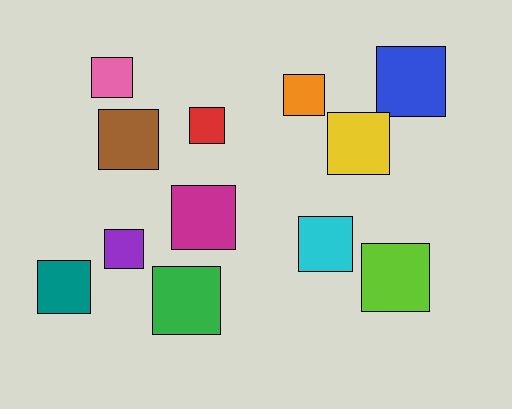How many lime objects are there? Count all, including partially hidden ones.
There is 1 lime object.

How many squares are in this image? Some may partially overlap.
There are 12 squares.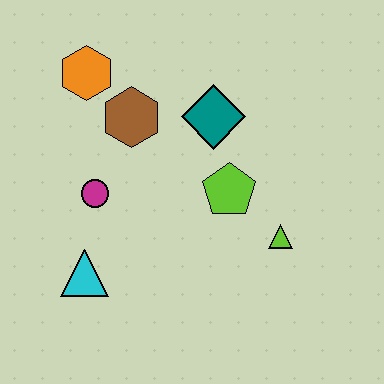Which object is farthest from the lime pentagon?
The orange hexagon is farthest from the lime pentagon.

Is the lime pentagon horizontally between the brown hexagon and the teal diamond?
No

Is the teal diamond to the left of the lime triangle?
Yes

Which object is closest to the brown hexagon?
The orange hexagon is closest to the brown hexagon.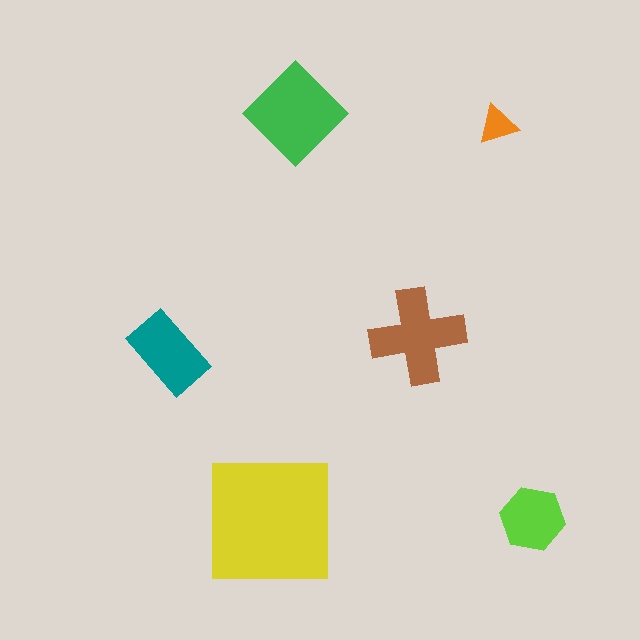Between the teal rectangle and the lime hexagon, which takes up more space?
The teal rectangle.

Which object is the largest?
The yellow square.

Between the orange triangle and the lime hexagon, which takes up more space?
The lime hexagon.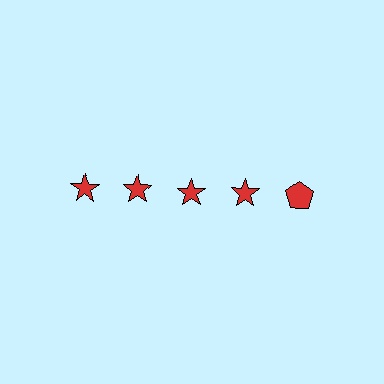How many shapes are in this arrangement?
There are 5 shapes arranged in a grid pattern.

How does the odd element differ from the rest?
It has a different shape: pentagon instead of star.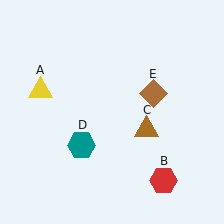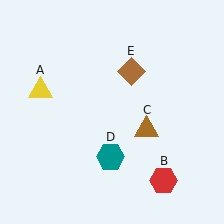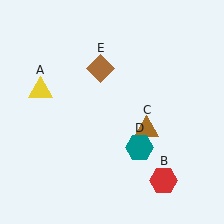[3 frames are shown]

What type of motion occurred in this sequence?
The teal hexagon (object D), brown diamond (object E) rotated counterclockwise around the center of the scene.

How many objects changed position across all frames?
2 objects changed position: teal hexagon (object D), brown diamond (object E).